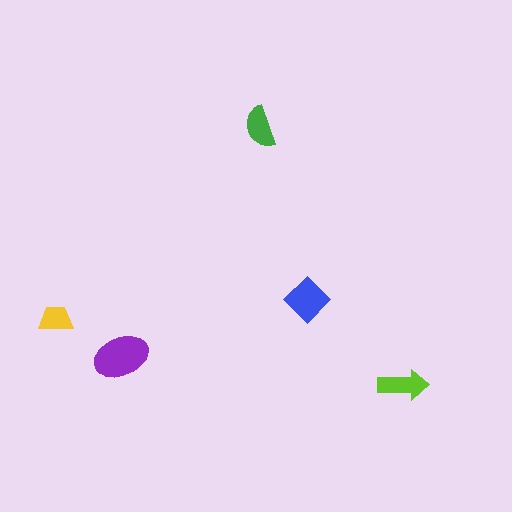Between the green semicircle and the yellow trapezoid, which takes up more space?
The green semicircle.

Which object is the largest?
The purple ellipse.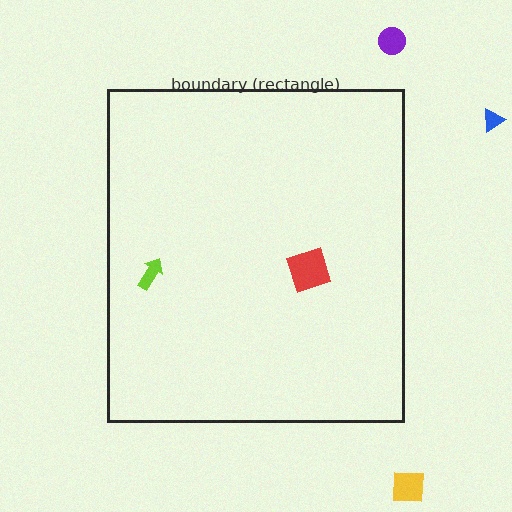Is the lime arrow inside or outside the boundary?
Inside.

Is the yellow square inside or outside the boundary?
Outside.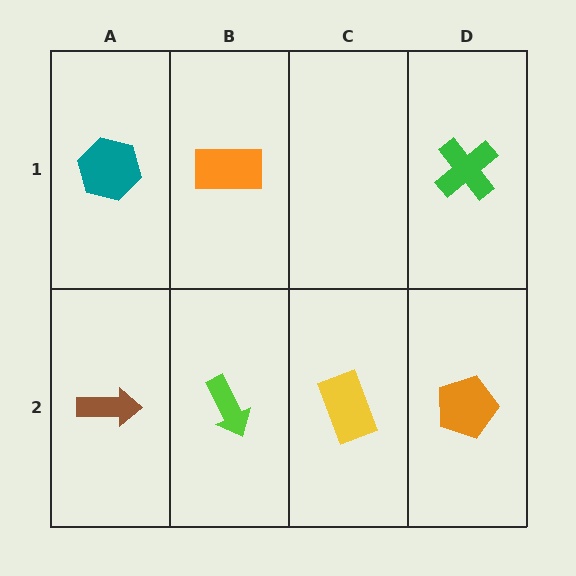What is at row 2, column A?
A brown arrow.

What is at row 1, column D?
A green cross.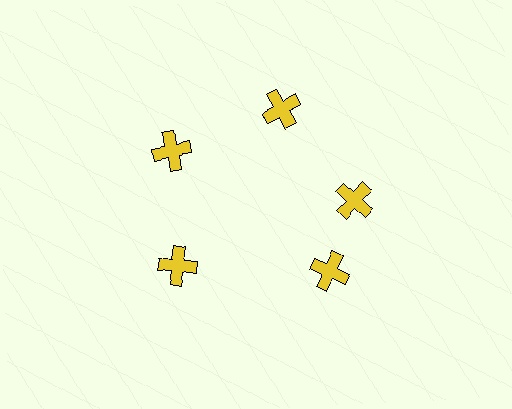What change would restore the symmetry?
The symmetry would be restored by rotating it back into even spacing with its neighbors so that all 5 crosses sit at equal angles and equal distance from the center.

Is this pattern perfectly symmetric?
No. The 5 yellow crosses are arranged in a ring, but one element near the 5 o'clock position is rotated out of alignment along the ring, breaking the 5-fold rotational symmetry.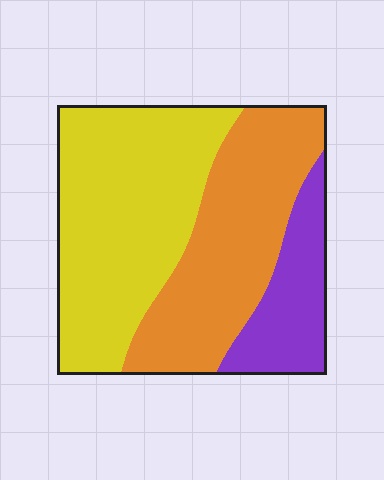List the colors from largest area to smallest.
From largest to smallest: yellow, orange, purple.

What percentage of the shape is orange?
Orange takes up between a third and a half of the shape.